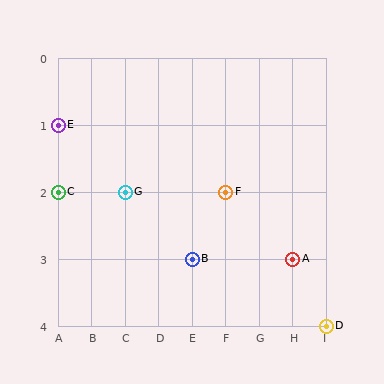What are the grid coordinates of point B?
Point B is at grid coordinates (E, 3).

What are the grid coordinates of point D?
Point D is at grid coordinates (I, 4).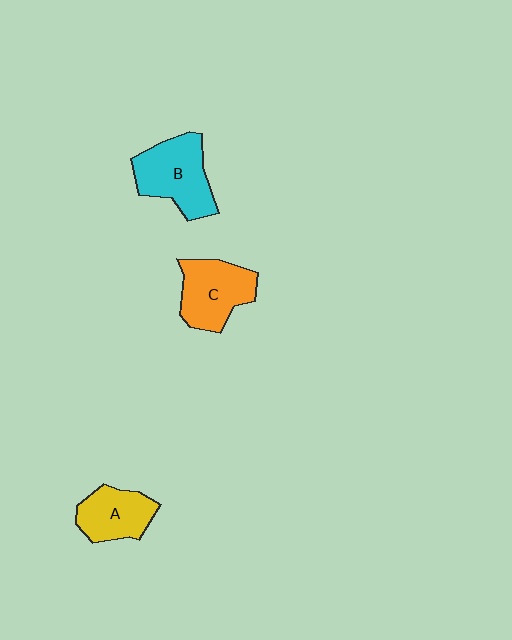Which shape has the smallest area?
Shape A (yellow).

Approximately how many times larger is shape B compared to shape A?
Approximately 1.4 times.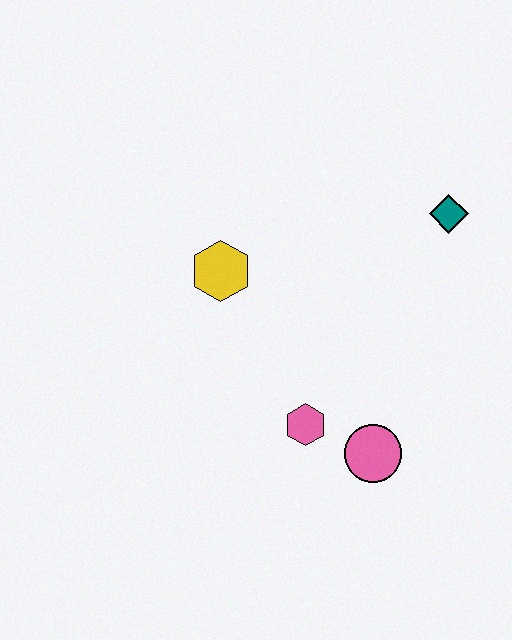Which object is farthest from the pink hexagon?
The teal diamond is farthest from the pink hexagon.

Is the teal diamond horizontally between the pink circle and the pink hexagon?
No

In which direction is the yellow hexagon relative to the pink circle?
The yellow hexagon is above the pink circle.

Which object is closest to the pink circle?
The pink hexagon is closest to the pink circle.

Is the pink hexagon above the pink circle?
Yes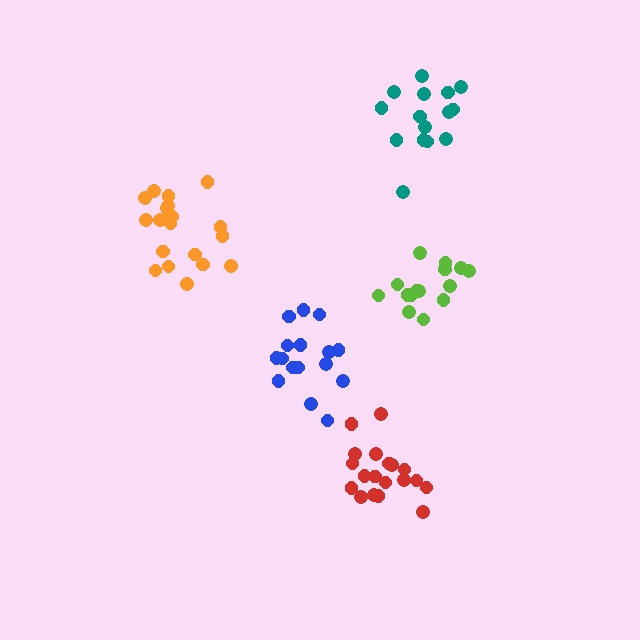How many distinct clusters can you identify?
There are 5 distinct clusters.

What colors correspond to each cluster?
The clusters are colored: orange, lime, red, blue, teal.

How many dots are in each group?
Group 1: 20 dots, Group 2: 15 dots, Group 3: 19 dots, Group 4: 16 dots, Group 5: 15 dots (85 total).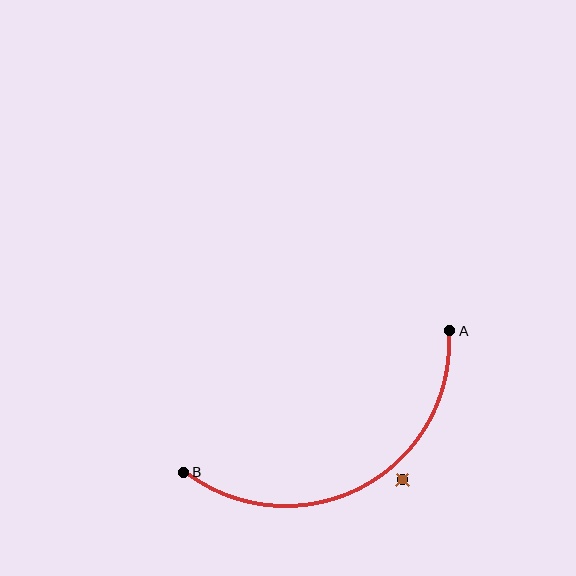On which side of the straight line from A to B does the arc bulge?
The arc bulges below the straight line connecting A and B.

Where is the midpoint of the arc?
The arc midpoint is the point on the curve farthest from the straight line joining A and B. It sits below that line.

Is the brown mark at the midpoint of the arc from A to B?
No — the brown mark does not lie on the arc at all. It sits slightly outside the curve.